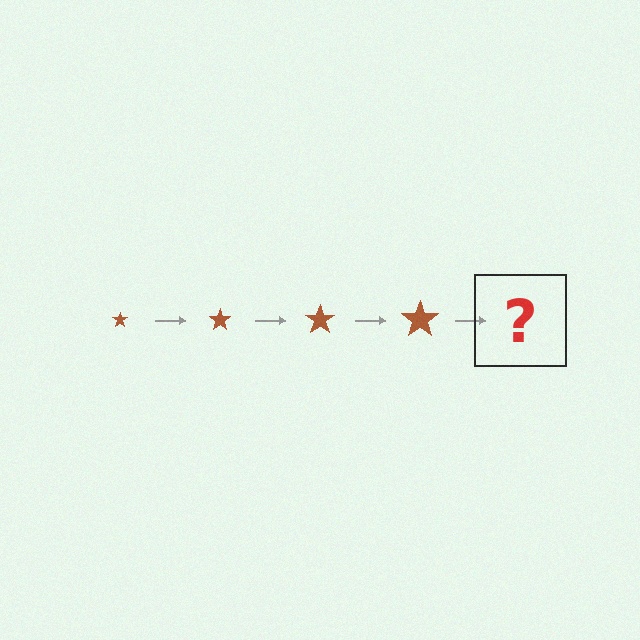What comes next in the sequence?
The next element should be a brown star, larger than the previous one.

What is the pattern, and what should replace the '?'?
The pattern is that the star gets progressively larger each step. The '?' should be a brown star, larger than the previous one.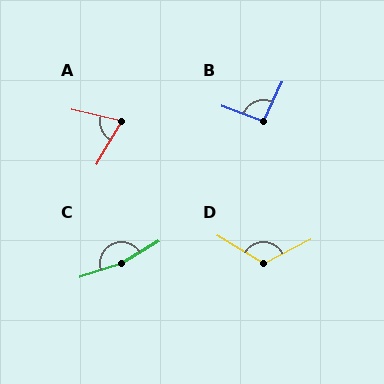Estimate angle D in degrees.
Approximately 121 degrees.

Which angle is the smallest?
A, at approximately 72 degrees.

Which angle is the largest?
C, at approximately 168 degrees.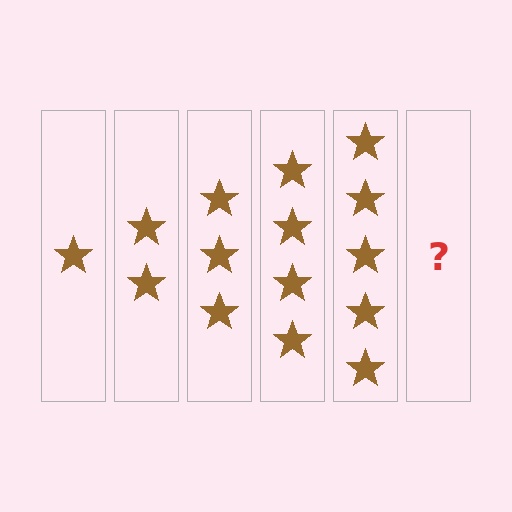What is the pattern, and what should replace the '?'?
The pattern is that each step adds one more star. The '?' should be 6 stars.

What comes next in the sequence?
The next element should be 6 stars.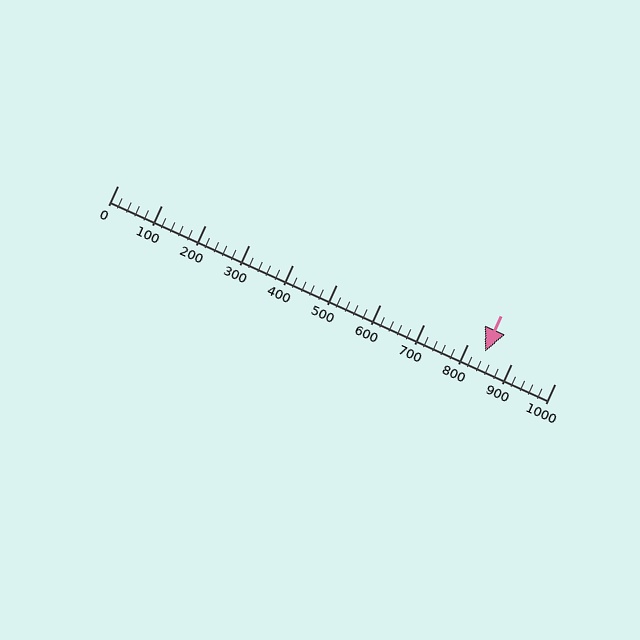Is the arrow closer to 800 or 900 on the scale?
The arrow is closer to 800.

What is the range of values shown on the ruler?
The ruler shows values from 0 to 1000.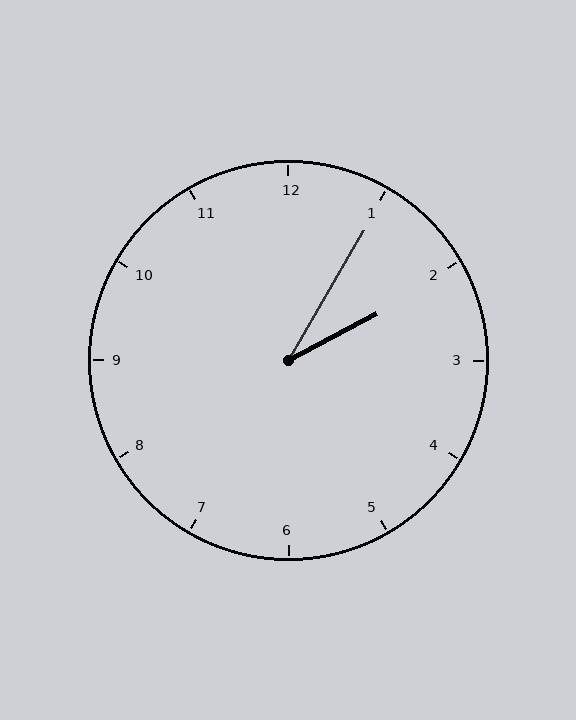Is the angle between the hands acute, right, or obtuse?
It is acute.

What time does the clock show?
2:05.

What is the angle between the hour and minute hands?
Approximately 32 degrees.